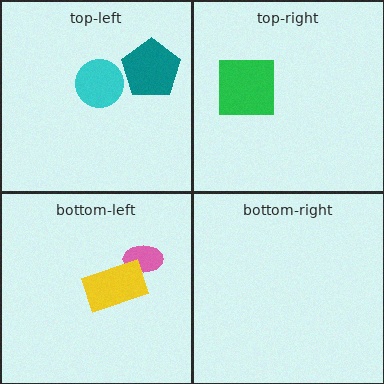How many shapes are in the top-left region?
2.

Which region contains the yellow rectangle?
The bottom-left region.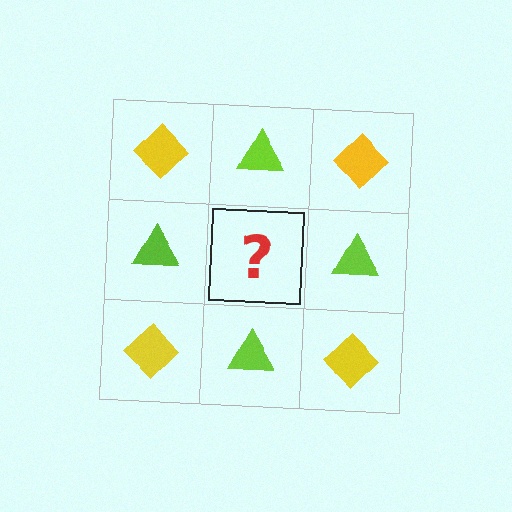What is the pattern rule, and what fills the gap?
The rule is that it alternates yellow diamond and lime triangle in a checkerboard pattern. The gap should be filled with a yellow diamond.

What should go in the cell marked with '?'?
The missing cell should contain a yellow diamond.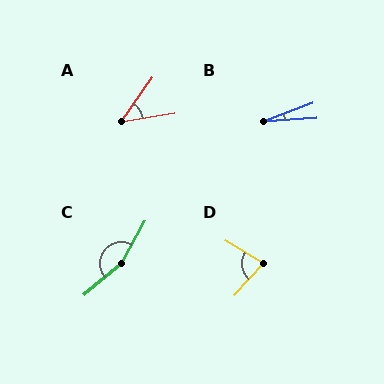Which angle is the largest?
C, at approximately 159 degrees.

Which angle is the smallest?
B, at approximately 17 degrees.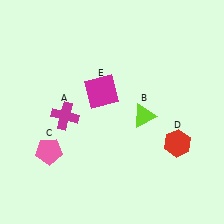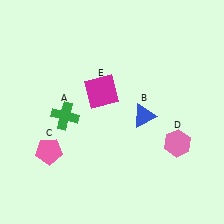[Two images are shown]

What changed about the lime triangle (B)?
In Image 1, B is lime. In Image 2, it changed to blue.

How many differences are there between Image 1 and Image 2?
There are 3 differences between the two images.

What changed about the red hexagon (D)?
In Image 1, D is red. In Image 2, it changed to pink.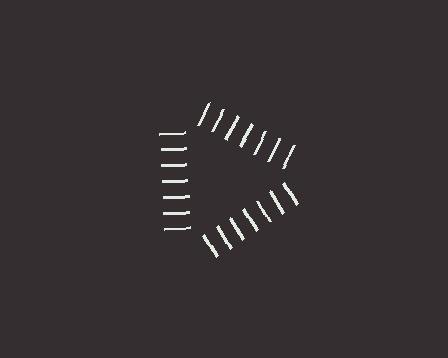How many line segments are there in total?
21 — 7 along each of the 3 edges.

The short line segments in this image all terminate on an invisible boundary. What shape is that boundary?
An illusory triangle — the line segments terminate on its edges but no continuous stroke is drawn.